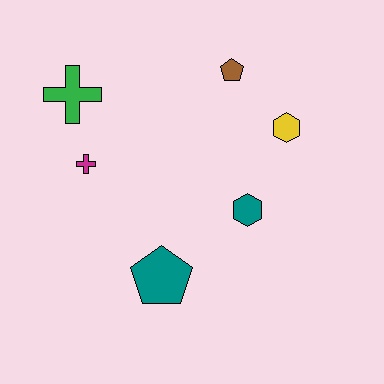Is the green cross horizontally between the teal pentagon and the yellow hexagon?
No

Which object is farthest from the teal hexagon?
The green cross is farthest from the teal hexagon.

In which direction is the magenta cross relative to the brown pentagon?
The magenta cross is to the left of the brown pentagon.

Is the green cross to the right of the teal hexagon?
No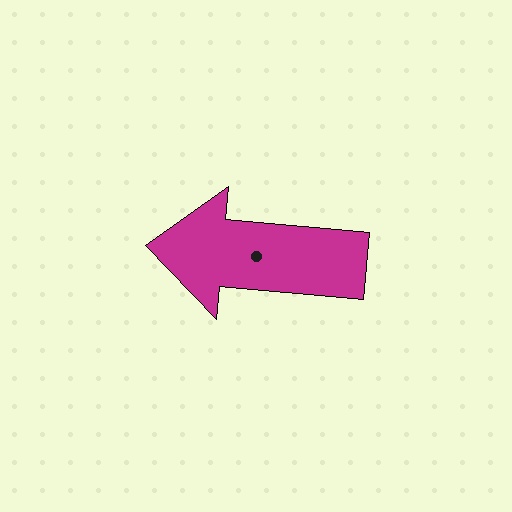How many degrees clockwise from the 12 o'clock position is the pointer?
Approximately 275 degrees.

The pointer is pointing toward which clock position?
Roughly 9 o'clock.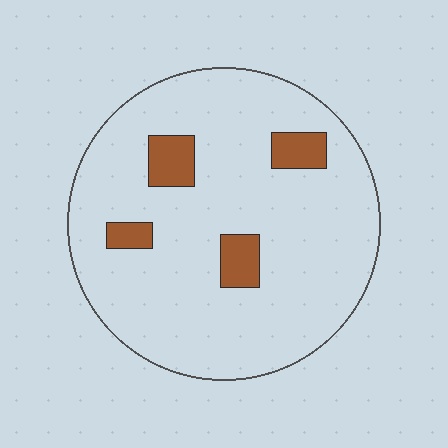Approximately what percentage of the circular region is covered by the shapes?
Approximately 10%.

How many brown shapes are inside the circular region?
4.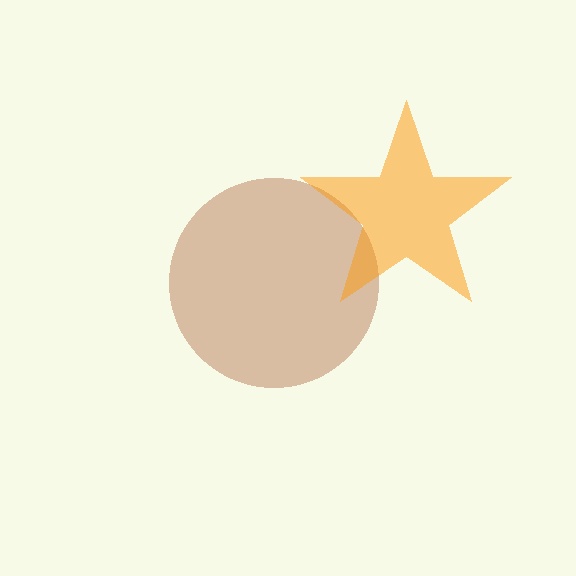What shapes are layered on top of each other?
The layered shapes are: a brown circle, an orange star.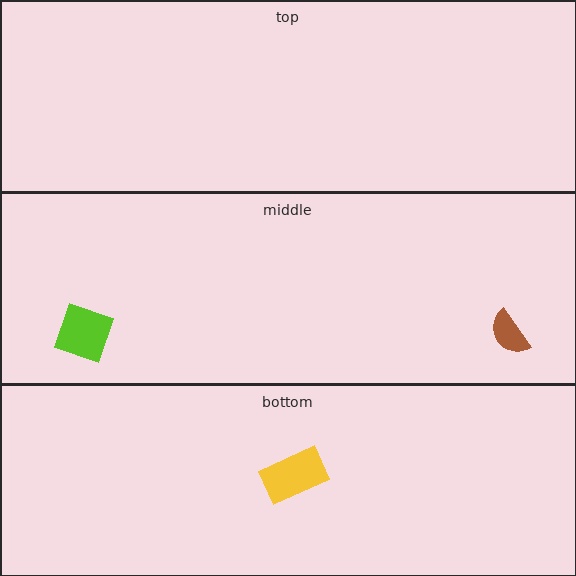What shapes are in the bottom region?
The yellow rectangle.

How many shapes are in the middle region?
2.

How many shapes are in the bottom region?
1.